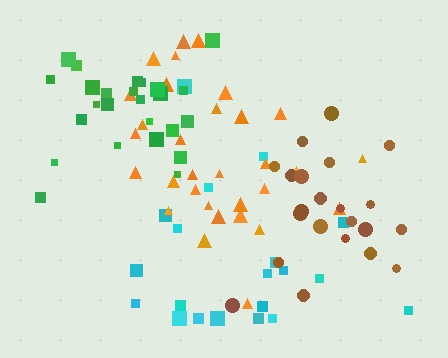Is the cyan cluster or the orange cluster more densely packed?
Orange.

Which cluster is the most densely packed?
Green.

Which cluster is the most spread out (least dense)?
Cyan.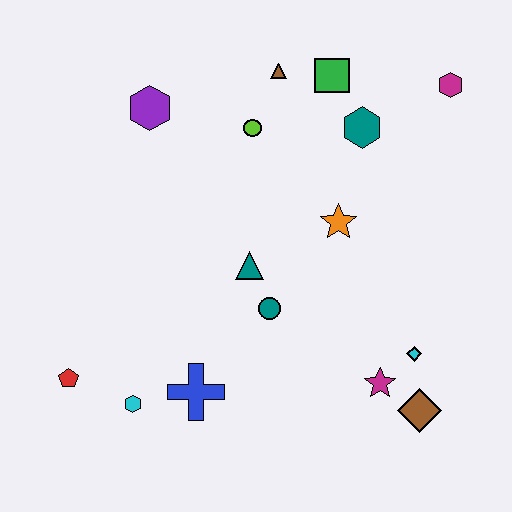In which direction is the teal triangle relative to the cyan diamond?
The teal triangle is to the left of the cyan diamond.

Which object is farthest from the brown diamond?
The purple hexagon is farthest from the brown diamond.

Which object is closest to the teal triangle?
The teal circle is closest to the teal triangle.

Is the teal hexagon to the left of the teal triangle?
No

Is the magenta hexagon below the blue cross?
No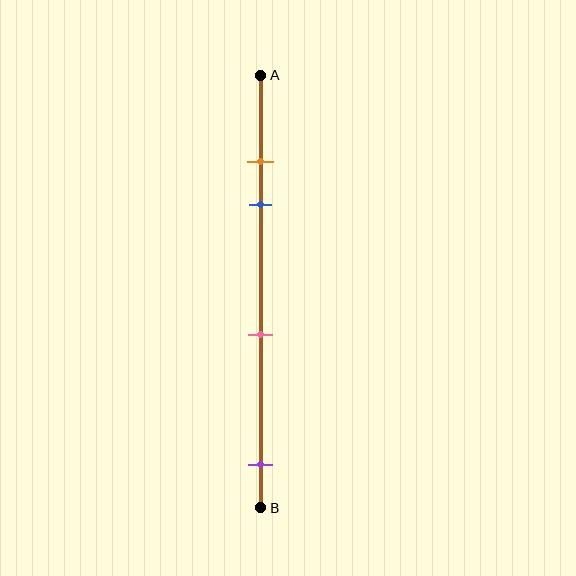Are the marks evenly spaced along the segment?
No, the marks are not evenly spaced.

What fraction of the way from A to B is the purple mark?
The purple mark is approximately 90% (0.9) of the way from A to B.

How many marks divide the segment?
There are 4 marks dividing the segment.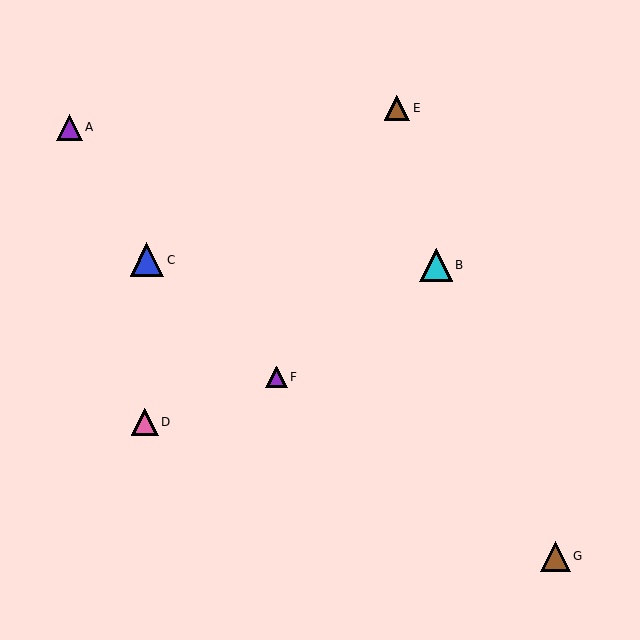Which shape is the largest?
The blue triangle (labeled C) is the largest.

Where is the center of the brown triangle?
The center of the brown triangle is at (397, 108).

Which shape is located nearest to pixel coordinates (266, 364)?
The purple triangle (labeled F) at (277, 377) is nearest to that location.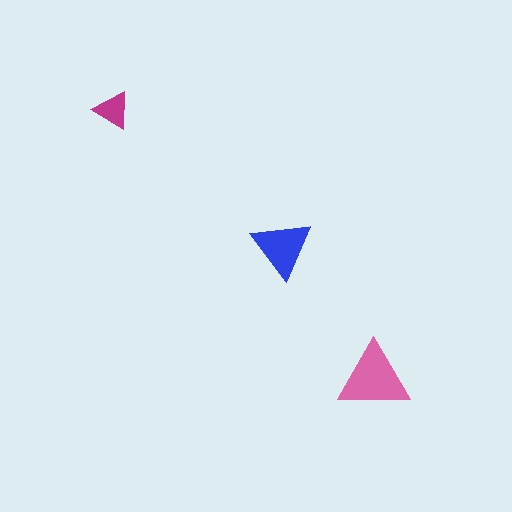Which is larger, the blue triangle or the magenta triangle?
The blue one.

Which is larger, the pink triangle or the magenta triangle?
The pink one.